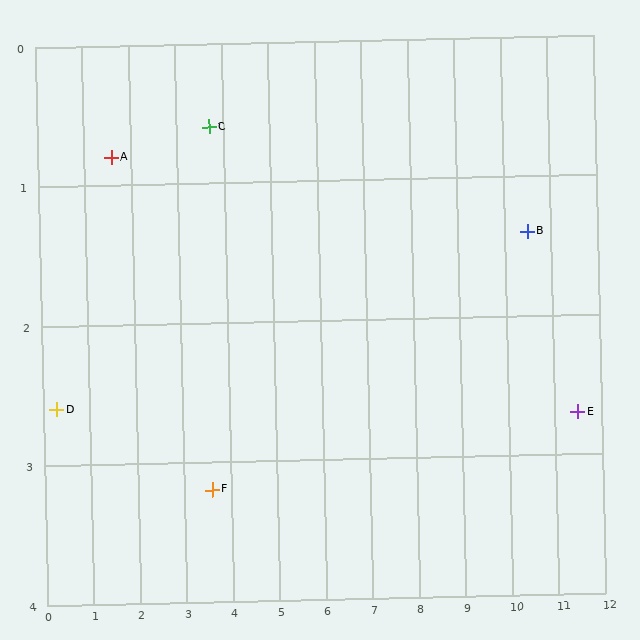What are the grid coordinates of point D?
Point D is at approximately (0.3, 2.6).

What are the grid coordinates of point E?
Point E is at approximately (11.5, 2.7).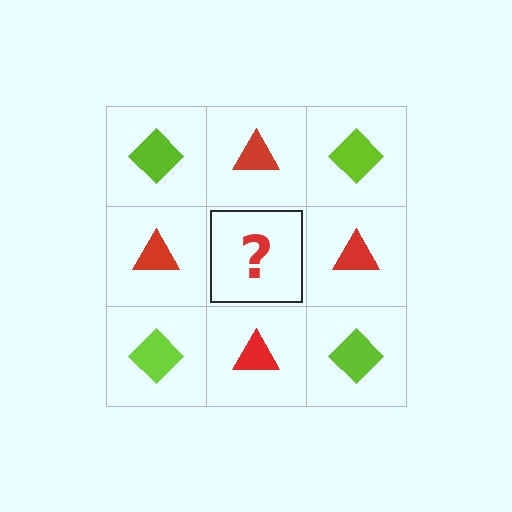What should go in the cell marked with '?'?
The missing cell should contain a lime diamond.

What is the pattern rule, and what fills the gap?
The rule is that it alternates lime diamond and red triangle in a checkerboard pattern. The gap should be filled with a lime diamond.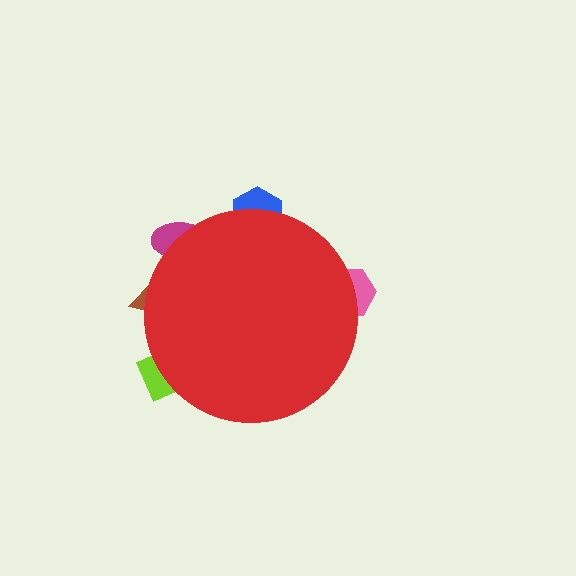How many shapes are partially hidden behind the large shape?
5 shapes are partially hidden.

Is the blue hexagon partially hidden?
Yes, the blue hexagon is partially hidden behind the red circle.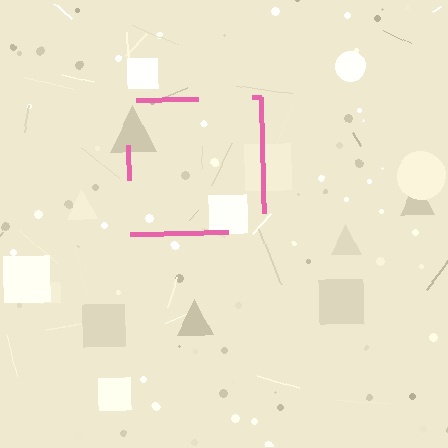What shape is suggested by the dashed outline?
The dashed outline suggests a square.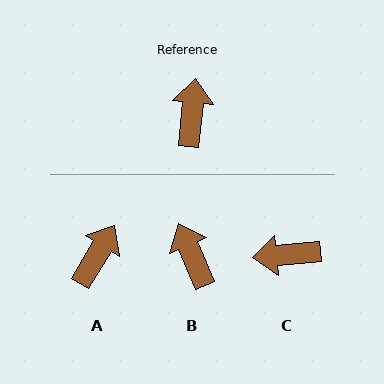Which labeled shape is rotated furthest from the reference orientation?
C, about 100 degrees away.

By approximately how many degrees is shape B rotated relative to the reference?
Approximately 28 degrees counter-clockwise.